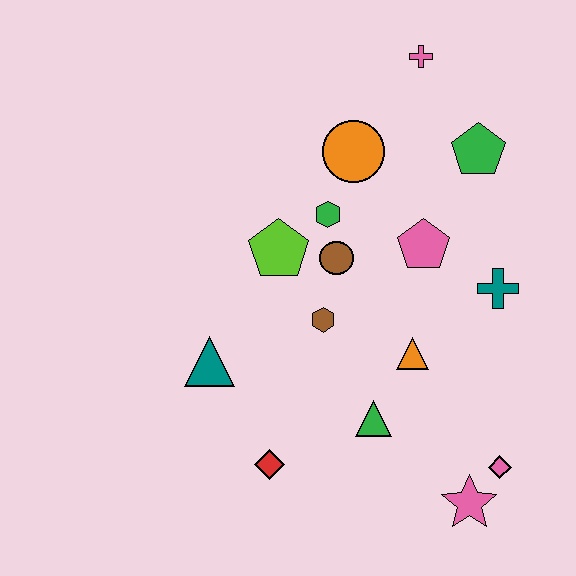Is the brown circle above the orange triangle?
Yes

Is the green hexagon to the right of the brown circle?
No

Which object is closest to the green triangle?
The orange triangle is closest to the green triangle.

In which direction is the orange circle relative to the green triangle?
The orange circle is above the green triangle.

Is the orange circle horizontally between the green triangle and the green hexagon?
Yes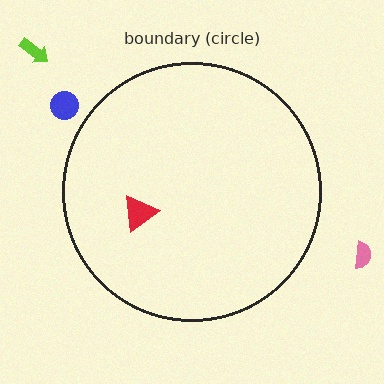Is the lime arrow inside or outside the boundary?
Outside.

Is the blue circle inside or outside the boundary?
Outside.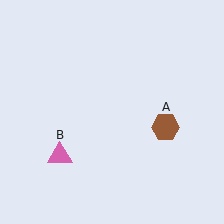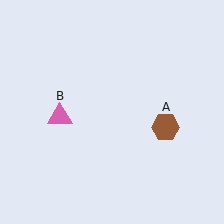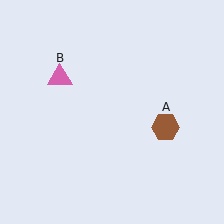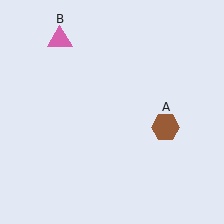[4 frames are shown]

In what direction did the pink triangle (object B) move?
The pink triangle (object B) moved up.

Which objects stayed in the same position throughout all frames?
Brown hexagon (object A) remained stationary.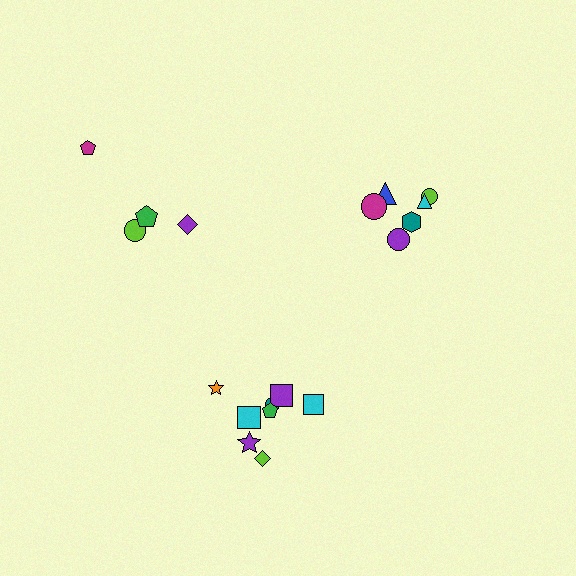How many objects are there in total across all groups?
There are 18 objects.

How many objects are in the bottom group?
There are 8 objects.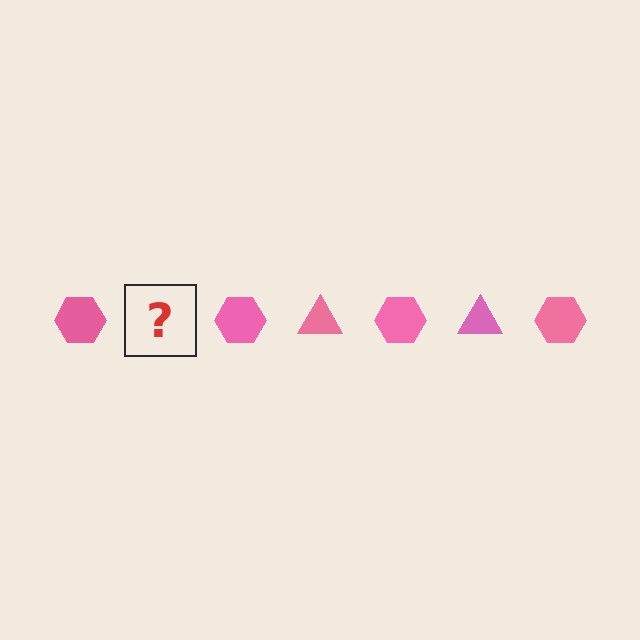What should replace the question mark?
The question mark should be replaced with a pink triangle.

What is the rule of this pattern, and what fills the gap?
The rule is that the pattern cycles through hexagon, triangle shapes in pink. The gap should be filled with a pink triangle.